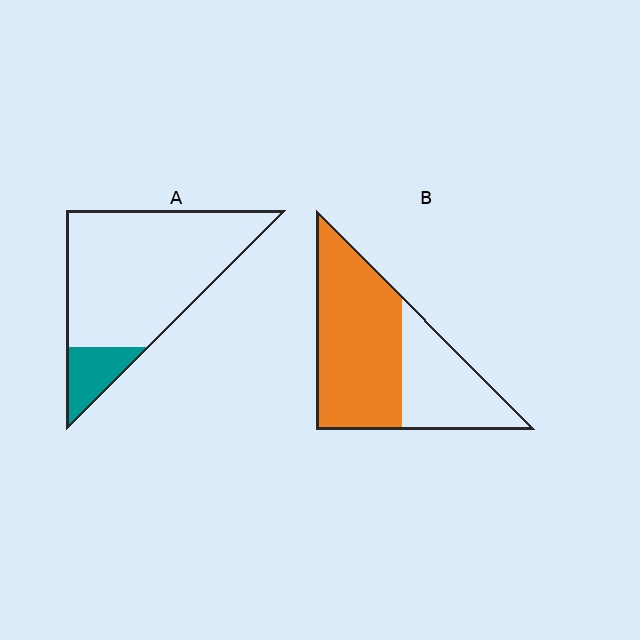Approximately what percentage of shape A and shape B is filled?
A is approximately 15% and B is approximately 65%.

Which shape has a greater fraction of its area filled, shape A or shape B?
Shape B.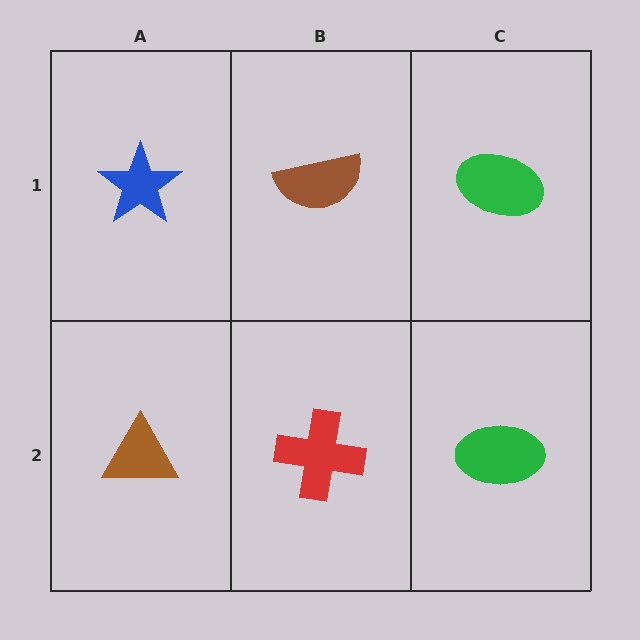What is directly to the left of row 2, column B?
A brown triangle.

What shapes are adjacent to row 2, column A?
A blue star (row 1, column A), a red cross (row 2, column B).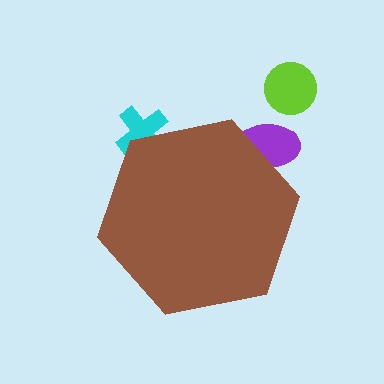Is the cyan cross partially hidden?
Yes, the cyan cross is partially hidden behind the brown hexagon.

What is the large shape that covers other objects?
A brown hexagon.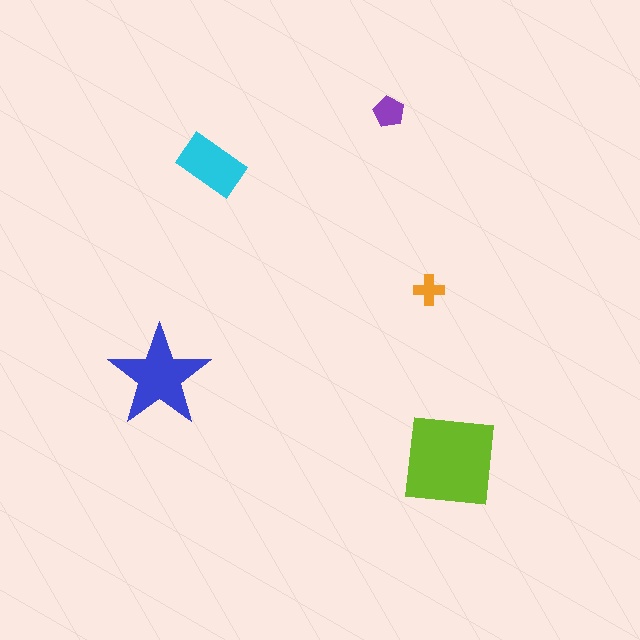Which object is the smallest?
The orange cross.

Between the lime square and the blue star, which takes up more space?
The lime square.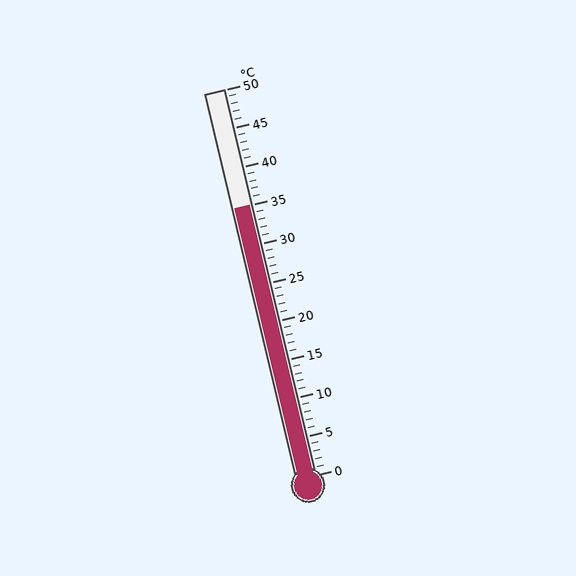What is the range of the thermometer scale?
The thermometer scale ranges from 0°C to 50°C.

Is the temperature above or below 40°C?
The temperature is below 40°C.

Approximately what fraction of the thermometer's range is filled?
The thermometer is filled to approximately 70% of its range.